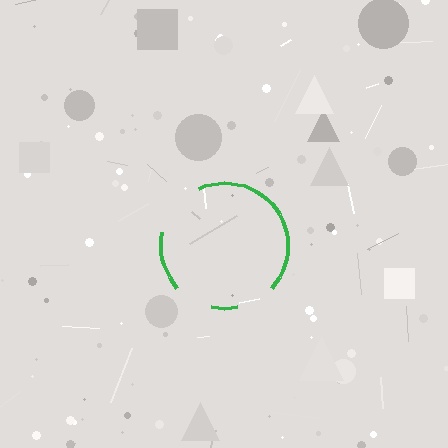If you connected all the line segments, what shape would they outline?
They would outline a circle.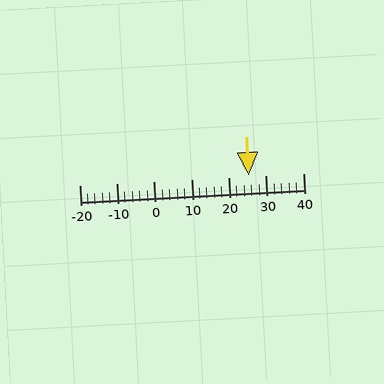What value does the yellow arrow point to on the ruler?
The yellow arrow points to approximately 26.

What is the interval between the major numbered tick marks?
The major tick marks are spaced 10 units apart.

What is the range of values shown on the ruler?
The ruler shows values from -20 to 40.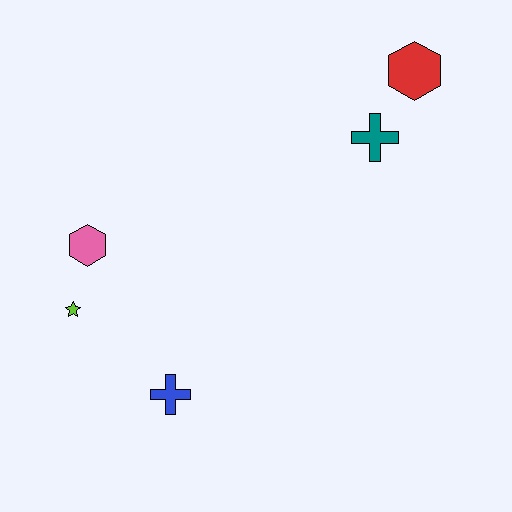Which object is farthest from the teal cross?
The lime star is farthest from the teal cross.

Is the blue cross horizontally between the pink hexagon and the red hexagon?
Yes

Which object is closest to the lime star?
The pink hexagon is closest to the lime star.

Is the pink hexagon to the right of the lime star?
Yes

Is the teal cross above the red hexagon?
No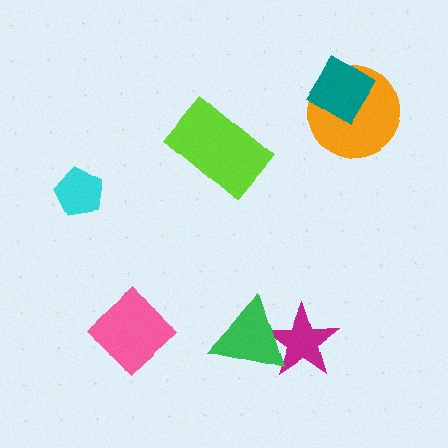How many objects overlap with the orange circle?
1 object overlaps with the orange circle.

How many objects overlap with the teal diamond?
1 object overlaps with the teal diamond.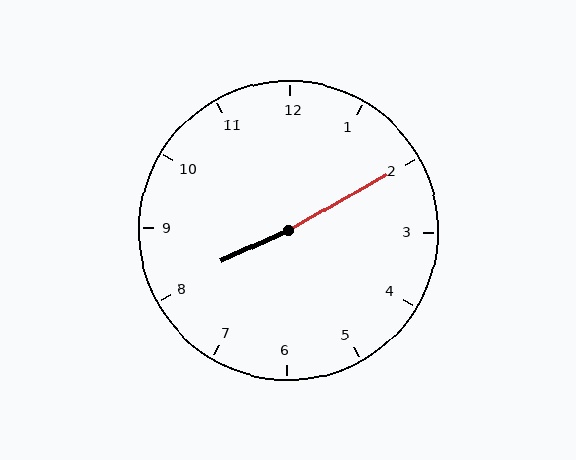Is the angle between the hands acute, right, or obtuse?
It is obtuse.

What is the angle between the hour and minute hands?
Approximately 175 degrees.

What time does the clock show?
8:10.